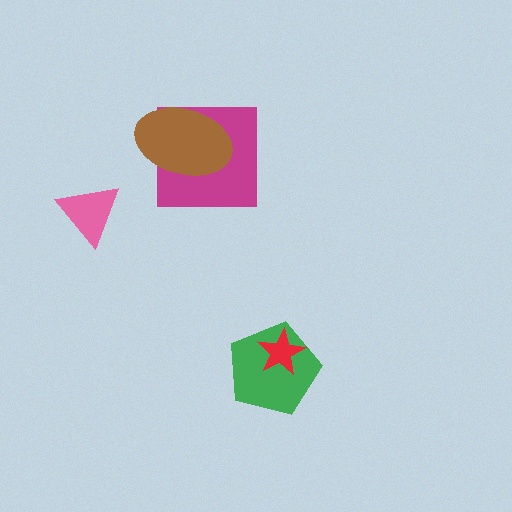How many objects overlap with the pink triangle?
0 objects overlap with the pink triangle.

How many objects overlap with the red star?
1 object overlaps with the red star.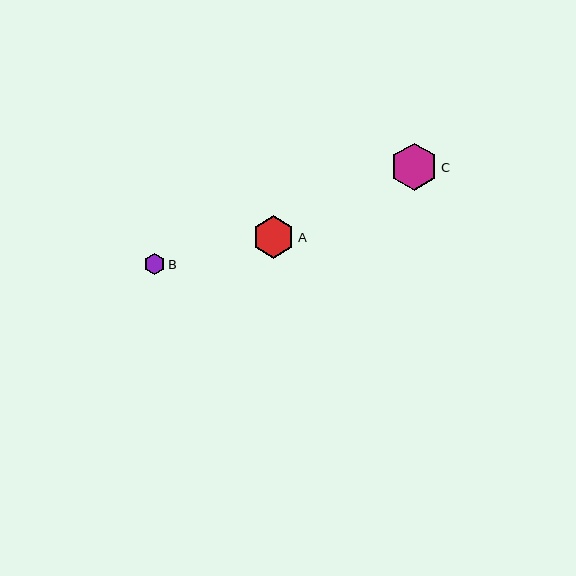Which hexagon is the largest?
Hexagon C is the largest with a size of approximately 47 pixels.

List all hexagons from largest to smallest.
From largest to smallest: C, A, B.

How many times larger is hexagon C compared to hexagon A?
Hexagon C is approximately 1.1 times the size of hexagon A.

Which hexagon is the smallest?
Hexagon B is the smallest with a size of approximately 21 pixels.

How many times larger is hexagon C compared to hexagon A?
Hexagon C is approximately 1.1 times the size of hexagon A.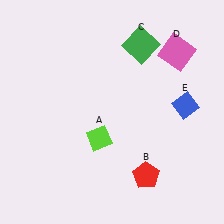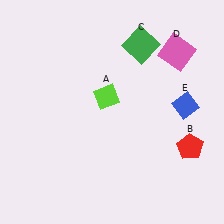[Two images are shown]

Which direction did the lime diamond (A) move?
The lime diamond (A) moved up.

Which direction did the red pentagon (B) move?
The red pentagon (B) moved right.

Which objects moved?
The objects that moved are: the lime diamond (A), the red pentagon (B).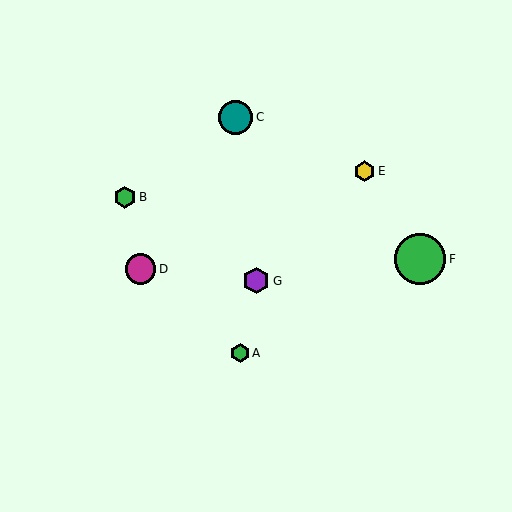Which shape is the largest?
The green circle (labeled F) is the largest.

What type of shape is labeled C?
Shape C is a teal circle.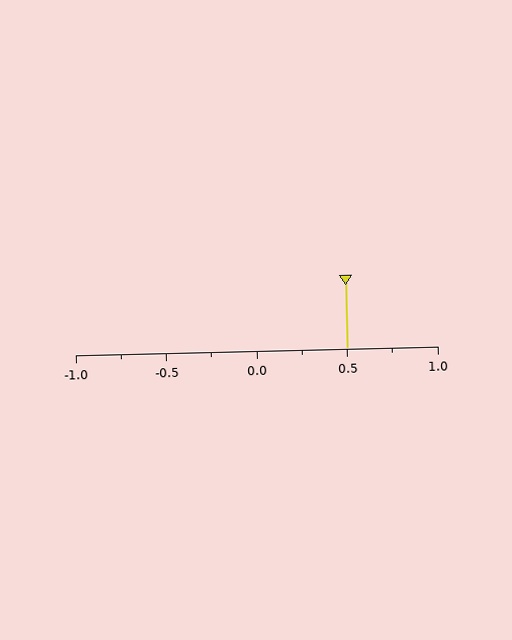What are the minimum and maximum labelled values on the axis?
The axis runs from -1.0 to 1.0.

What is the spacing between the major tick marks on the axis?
The major ticks are spaced 0.5 apart.